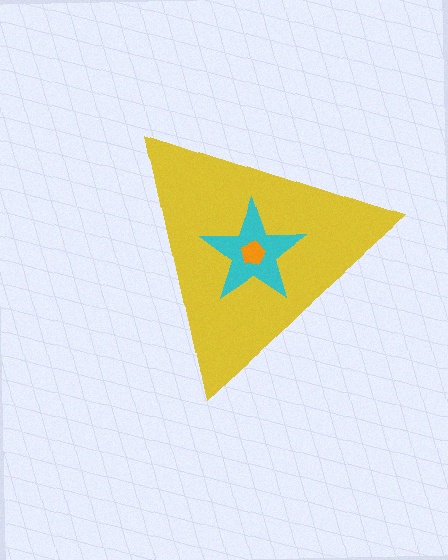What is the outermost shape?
The yellow triangle.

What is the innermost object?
The orange pentagon.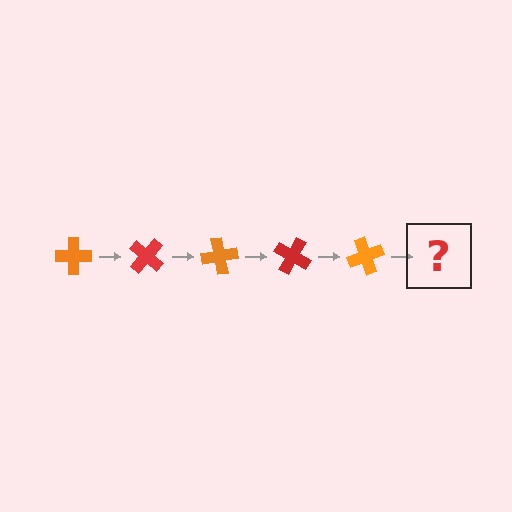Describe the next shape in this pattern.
It should be a red cross, rotated 200 degrees from the start.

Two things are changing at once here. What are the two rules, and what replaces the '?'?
The two rules are that it rotates 40 degrees each step and the color cycles through orange and red. The '?' should be a red cross, rotated 200 degrees from the start.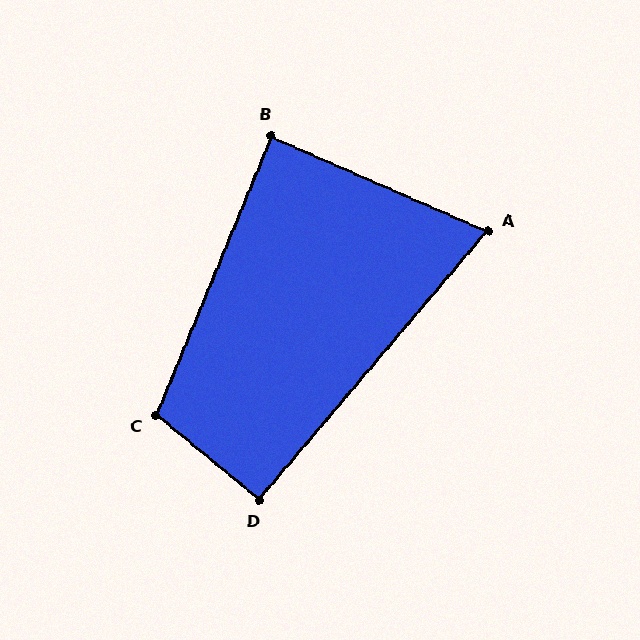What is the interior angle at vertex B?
Approximately 89 degrees (approximately right).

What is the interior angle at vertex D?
Approximately 91 degrees (approximately right).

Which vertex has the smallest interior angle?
A, at approximately 73 degrees.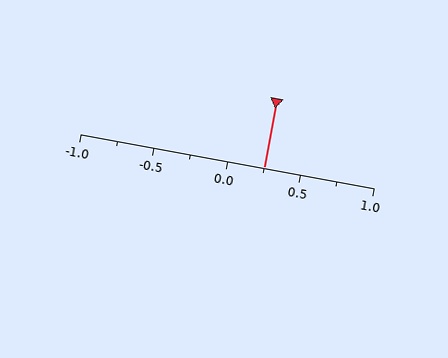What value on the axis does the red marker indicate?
The marker indicates approximately 0.25.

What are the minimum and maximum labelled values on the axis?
The axis runs from -1.0 to 1.0.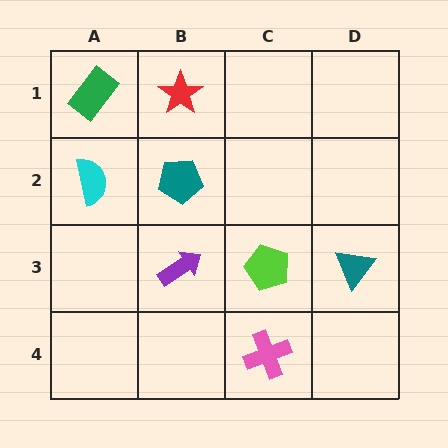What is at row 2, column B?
A teal pentagon.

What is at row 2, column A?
A cyan semicircle.